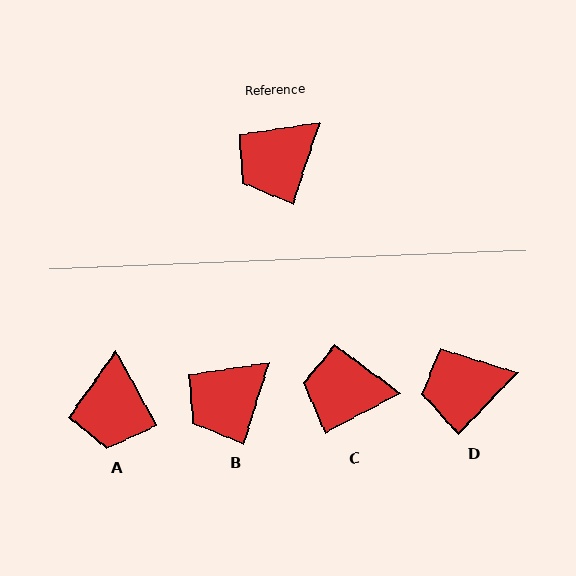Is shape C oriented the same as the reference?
No, it is off by about 44 degrees.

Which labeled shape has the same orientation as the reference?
B.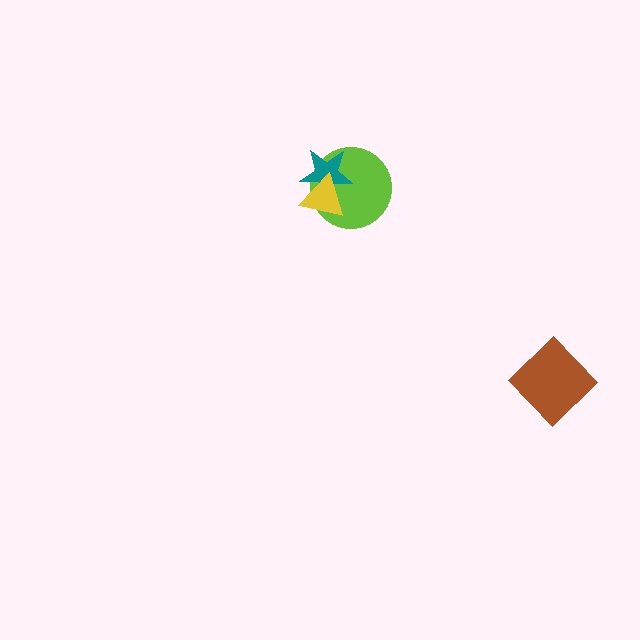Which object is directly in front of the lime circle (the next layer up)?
The teal star is directly in front of the lime circle.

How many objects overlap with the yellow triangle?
2 objects overlap with the yellow triangle.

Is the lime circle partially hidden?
Yes, it is partially covered by another shape.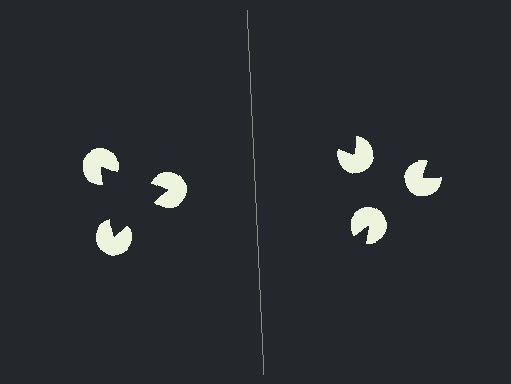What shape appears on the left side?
An illusory triangle.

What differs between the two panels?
The pac-man discs are positioned identically on both sides; only the wedge orientations differ. On the left they align to a triangle; on the right they are misaligned.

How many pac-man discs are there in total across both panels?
6 — 3 on each side.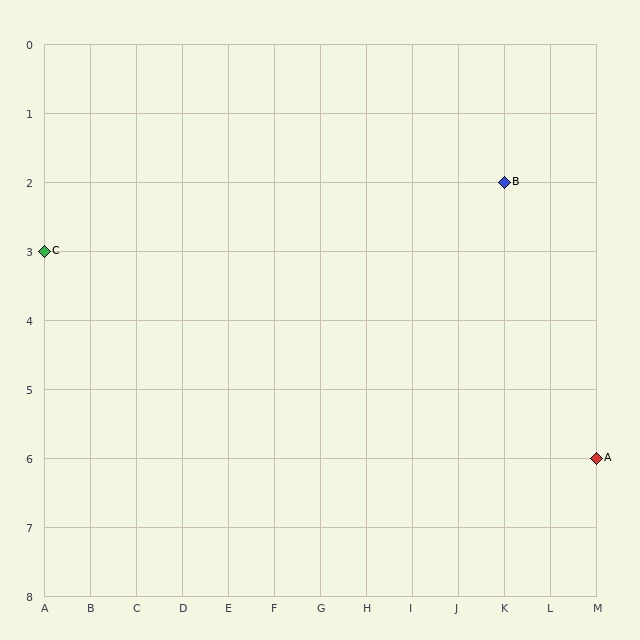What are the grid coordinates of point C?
Point C is at grid coordinates (A, 3).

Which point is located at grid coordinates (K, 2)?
Point B is at (K, 2).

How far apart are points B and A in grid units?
Points B and A are 2 columns and 4 rows apart (about 4.5 grid units diagonally).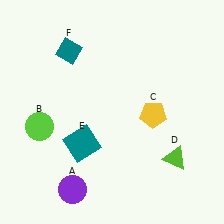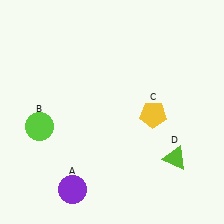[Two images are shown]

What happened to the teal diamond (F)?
The teal diamond (F) was removed in Image 2. It was in the top-left area of Image 1.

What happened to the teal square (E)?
The teal square (E) was removed in Image 2. It was in the bottom-left area of Image 1.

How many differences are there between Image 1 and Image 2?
There are 2 differences between the two images.